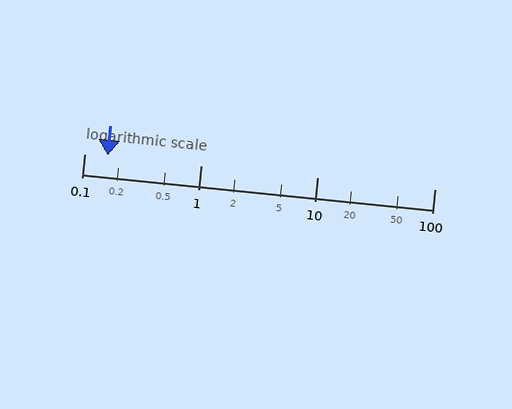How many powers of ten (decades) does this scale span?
The scale spans 3 decades, from 0.1 to 100.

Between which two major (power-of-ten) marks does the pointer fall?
The pointer is between 0.1 and 1.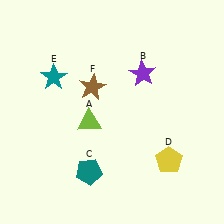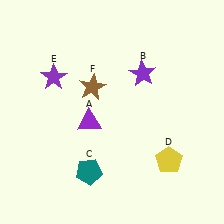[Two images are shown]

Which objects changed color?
A changed from lime to purple. E changed from teal to purple.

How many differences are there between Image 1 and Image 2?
There are 2 differences between the two images.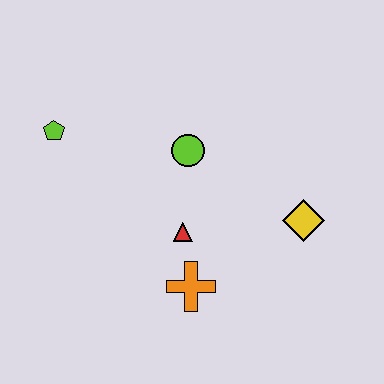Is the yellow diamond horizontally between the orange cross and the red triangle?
No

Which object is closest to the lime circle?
The red triangle is closest to the lime circle.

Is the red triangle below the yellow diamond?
Yes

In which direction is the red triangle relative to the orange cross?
The red triangle is above the orange cross.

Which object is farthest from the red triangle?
The lime pentagon is farthest from the red triangle.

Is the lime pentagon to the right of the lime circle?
No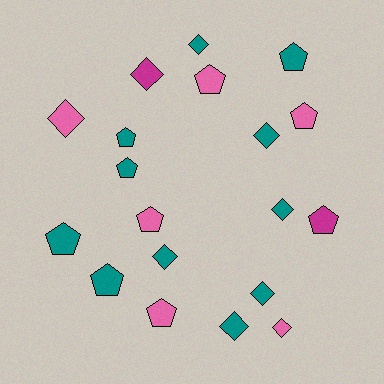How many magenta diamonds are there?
There is 1 magenta diamond.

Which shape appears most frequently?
Pentagon, with 10 objects.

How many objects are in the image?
There are 19 objects.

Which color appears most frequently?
Teal, with 11 objects.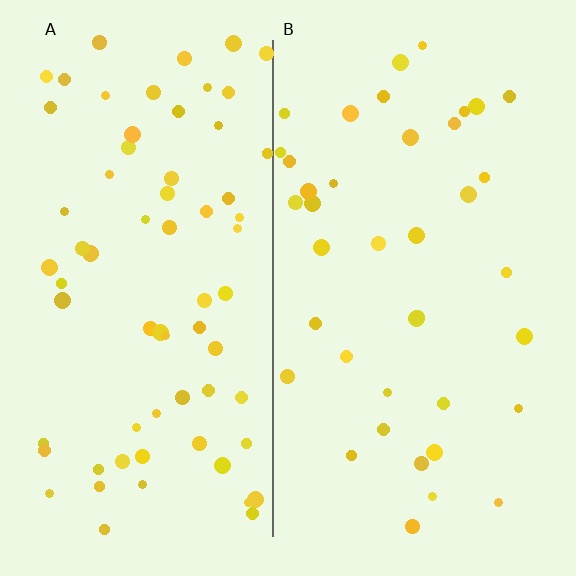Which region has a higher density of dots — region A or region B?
A (the left).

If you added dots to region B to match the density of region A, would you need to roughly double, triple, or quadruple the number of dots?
Approximately double.